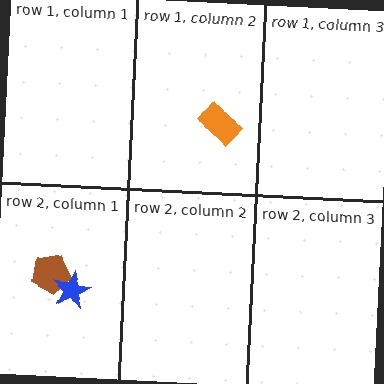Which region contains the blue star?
The row 2, column 1 region.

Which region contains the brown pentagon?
The row 2, column 1 region.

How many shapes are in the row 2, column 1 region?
2.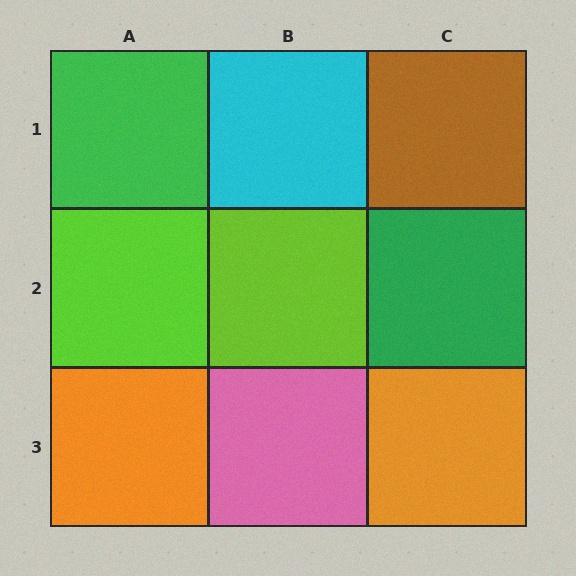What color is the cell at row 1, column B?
Cyan.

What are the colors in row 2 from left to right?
Lime, lime, green.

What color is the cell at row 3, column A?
Orange.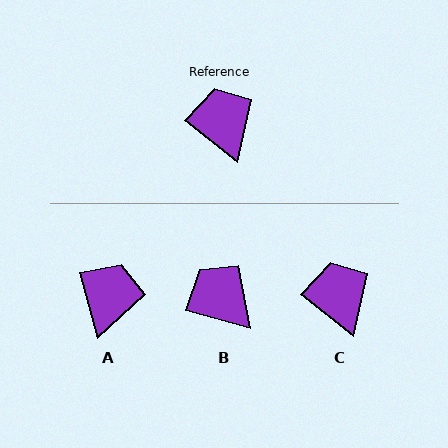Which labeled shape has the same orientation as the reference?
C.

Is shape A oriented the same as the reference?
No, it is off by about 35 degrees.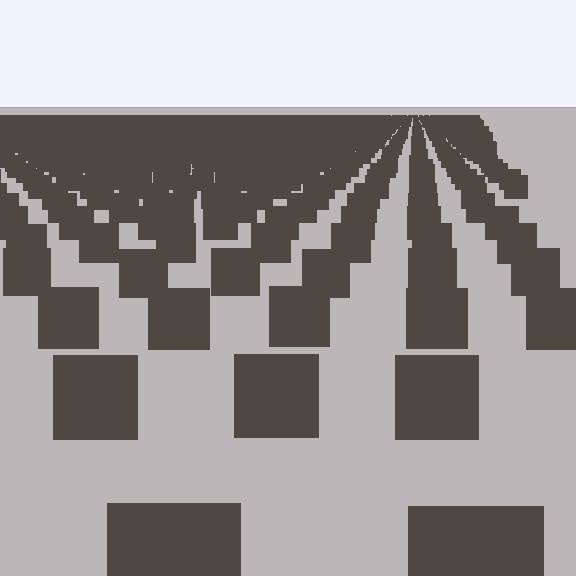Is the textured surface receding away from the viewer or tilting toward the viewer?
The surface is receding away from the viewer. Texture elements get smaller and denser toward the top.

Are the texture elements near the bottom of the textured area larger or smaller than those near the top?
Larger. Near the bottom, elements are closer to the viewer and appear at a bigger on-screen size.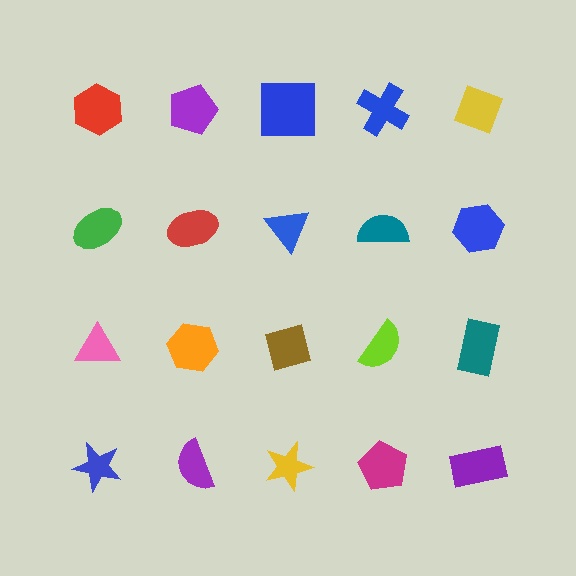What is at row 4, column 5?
A purple rectangle.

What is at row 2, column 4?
A teal semicircle.